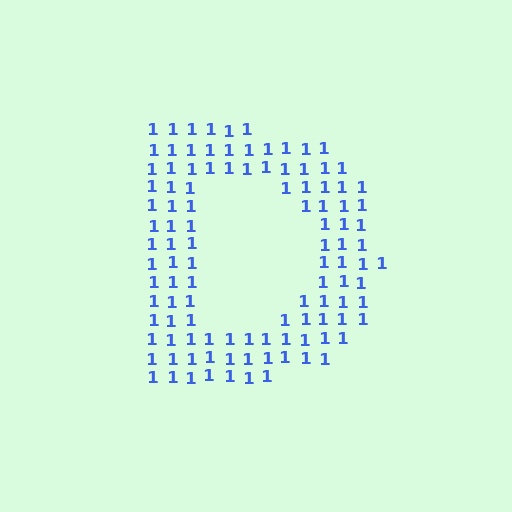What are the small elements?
The small elements are digit 1's.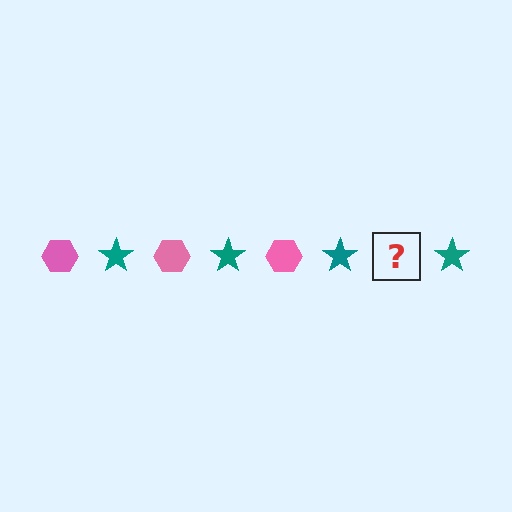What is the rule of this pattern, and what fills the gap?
The rule is that the pattern alternates between pink hexagon and teal star. The gap should be filled with a pink hexagon.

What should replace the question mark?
The question mark should be replaced with a pink hexagon.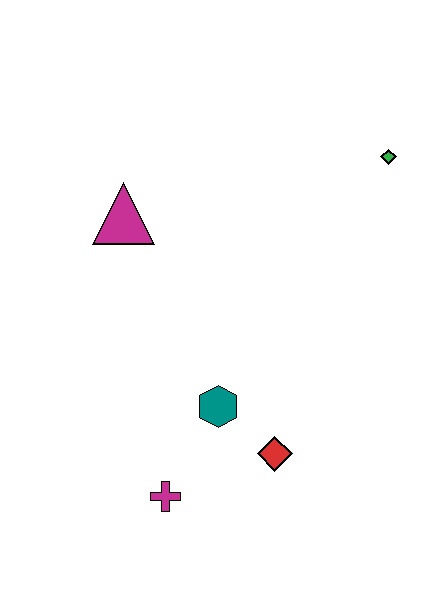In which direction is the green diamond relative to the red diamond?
The green diamond is above the red diamond.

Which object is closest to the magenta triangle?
The teal hexagon is closest to the magenta triangle.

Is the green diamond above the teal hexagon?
Yes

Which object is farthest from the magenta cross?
The green diamond is farthest from the magenta cross.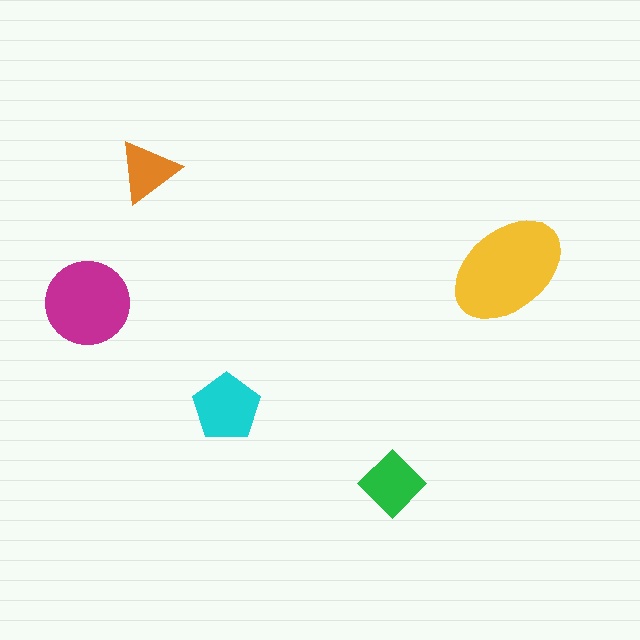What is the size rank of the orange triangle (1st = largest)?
5th.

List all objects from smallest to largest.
The orange triangle, the green diamond, the cyan pentagon, the magenta circle, the yellow ellipse.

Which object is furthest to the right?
The yellow ellipse is rightmost.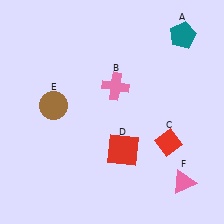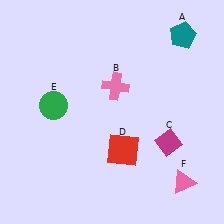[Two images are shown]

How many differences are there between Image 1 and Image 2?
There are 2 differences between the two images.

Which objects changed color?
C changed from red to magenta. E changed from brown to green.